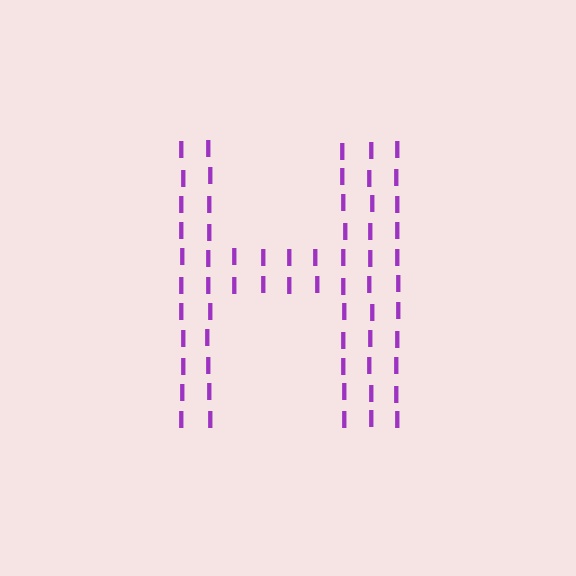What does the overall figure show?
The overall figure shows the letter H.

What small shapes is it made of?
It is made of small letter I's.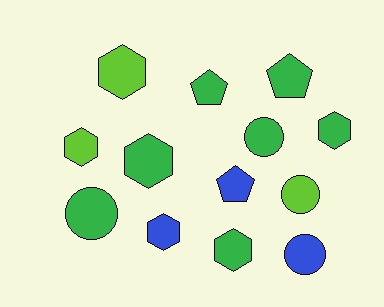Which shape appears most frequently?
Hexagon, with 6 objects.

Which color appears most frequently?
Green, with 7 objects.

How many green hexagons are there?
There are 3 green hexagons.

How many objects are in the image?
There are 13 objects.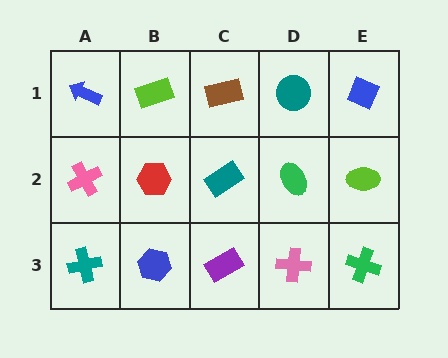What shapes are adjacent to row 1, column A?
A pink cross (row 2, column A), a lime rectangle (row 1, column B).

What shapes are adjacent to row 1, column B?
A red hexagon (row 2, column B), a blue arrow (row 1, column A), a brown rectangle (row 1, column C).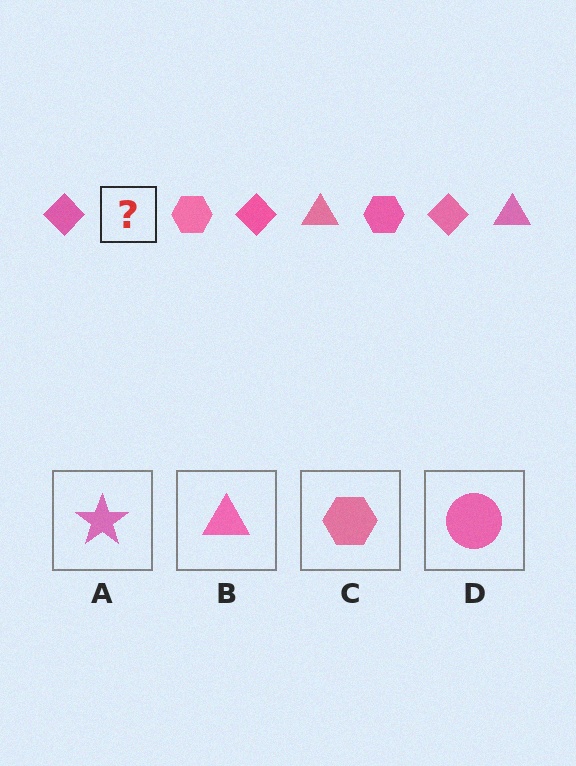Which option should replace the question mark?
Option B.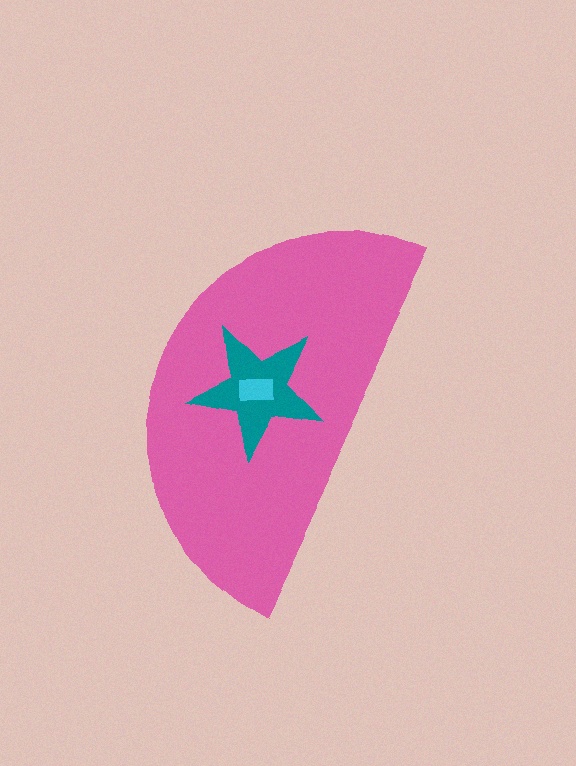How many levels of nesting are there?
3.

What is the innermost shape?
The cyan rectangle.